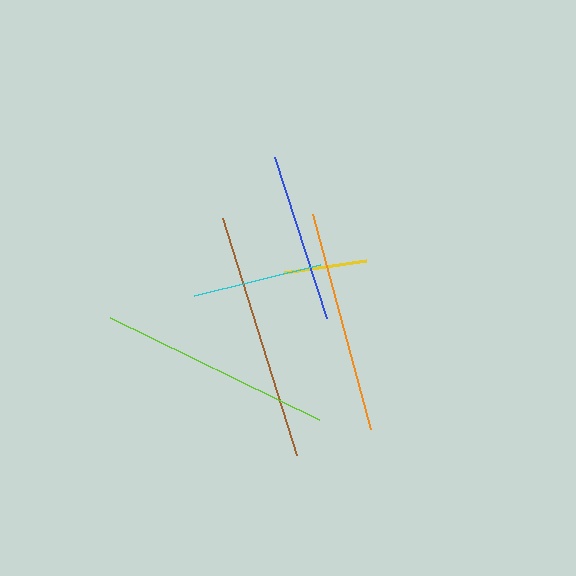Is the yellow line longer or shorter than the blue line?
The blue line is longer than the yellow line.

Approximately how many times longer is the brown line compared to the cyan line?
The brown line is approximately 1.9 times the length of the cyan line.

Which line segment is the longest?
The brown line is the longest at approximately 248 pixels.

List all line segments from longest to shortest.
From longest to shortest: brown, lime, orange, blue, cyan, yellow.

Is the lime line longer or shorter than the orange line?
The lime line is longer than the orange line.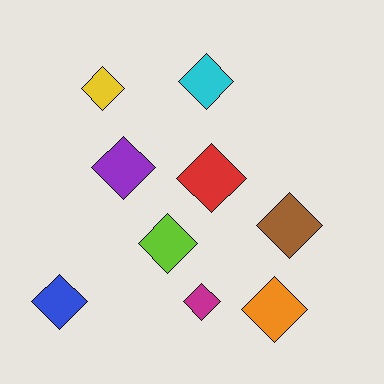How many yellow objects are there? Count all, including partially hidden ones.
There is 1 yellow object.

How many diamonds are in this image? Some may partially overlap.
There are 9 diamonds.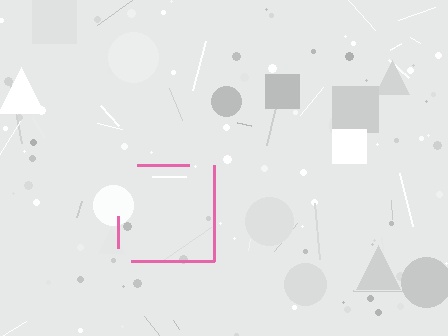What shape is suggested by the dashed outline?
The dashed outline suggests a square.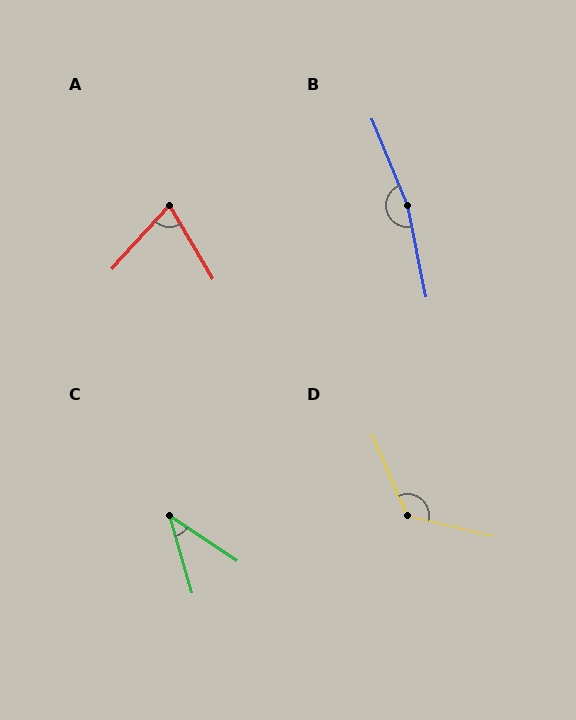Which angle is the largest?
B, at approximately 169 degrees.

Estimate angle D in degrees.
Approximately 126 degrees.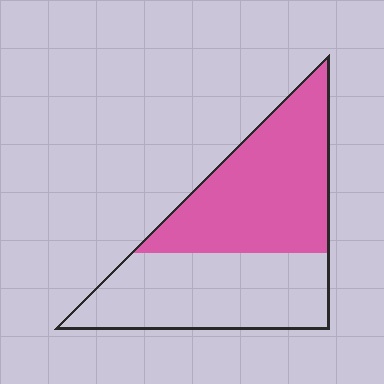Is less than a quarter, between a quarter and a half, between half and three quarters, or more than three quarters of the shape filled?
Between half and three quarters.